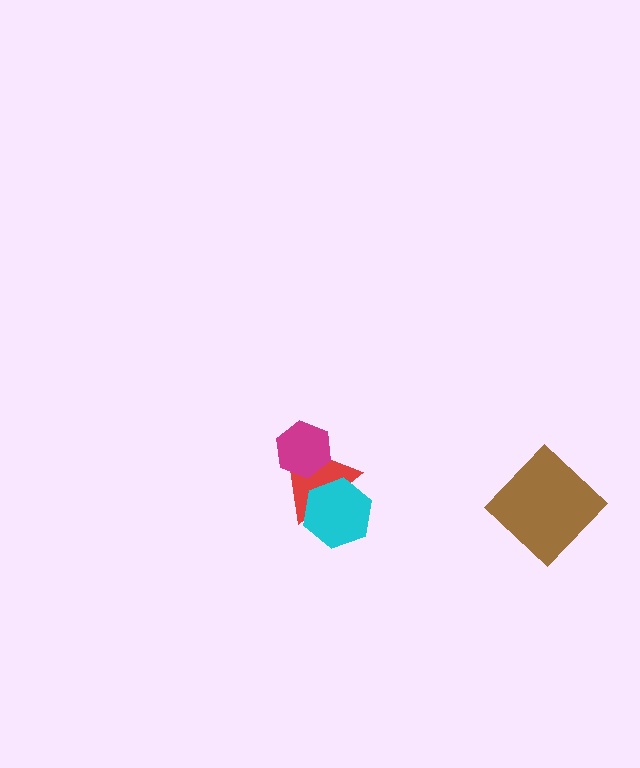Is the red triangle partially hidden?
Yes, it is partially covered by another shape.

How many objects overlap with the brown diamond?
0 objects overlap with the brown diamond.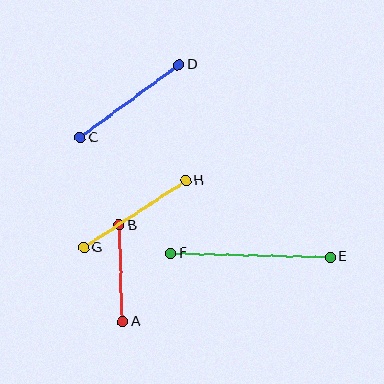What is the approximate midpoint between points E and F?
The midpoint is at approximately (250, 255) pixels.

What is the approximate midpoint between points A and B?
The midpoint is at approximately (121, 273) pixels.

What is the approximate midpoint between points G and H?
The midpoint is at approximately (135, 214) pixels.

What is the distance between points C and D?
The distance is approximately 123 pixels.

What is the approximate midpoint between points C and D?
The midpoint is at approximately (130, 101) pixels.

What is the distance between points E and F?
The distance is approximately 160 pixels.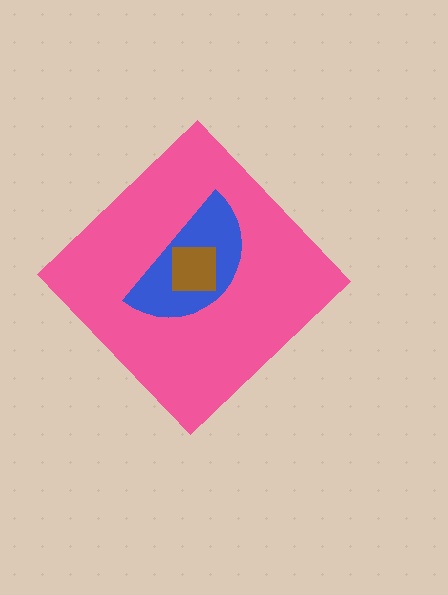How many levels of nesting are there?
3.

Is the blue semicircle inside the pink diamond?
Yes.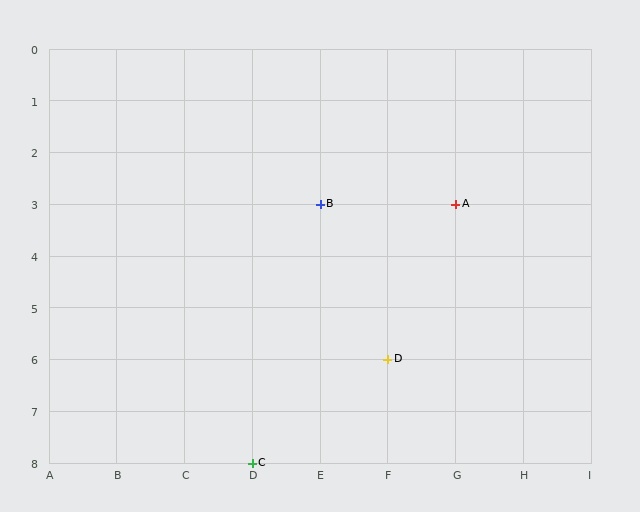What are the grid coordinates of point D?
Point D is at grid coordinates (F, 6).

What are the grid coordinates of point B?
Point B is at grid coordinates (E, 3).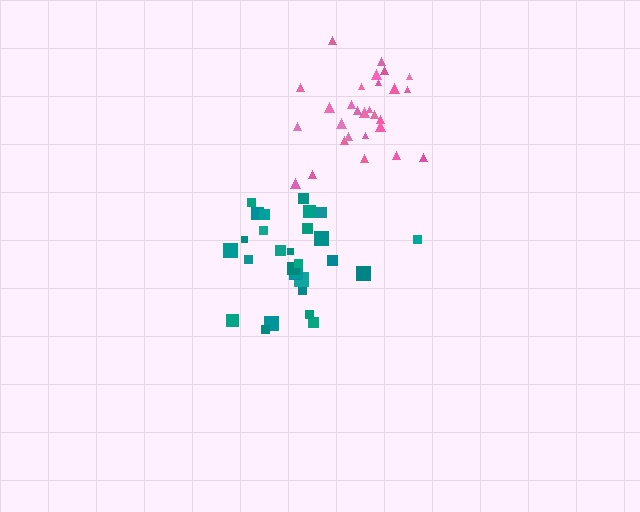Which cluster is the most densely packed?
Pink.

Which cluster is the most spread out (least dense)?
Teal.